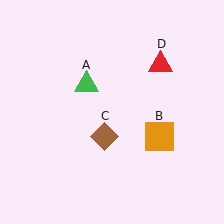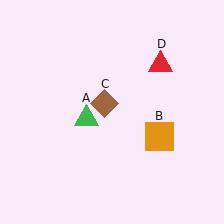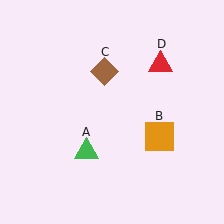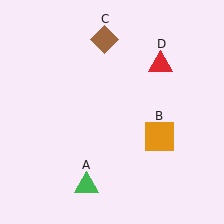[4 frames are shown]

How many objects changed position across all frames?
2 objects changed position: green triangle (object A), brown diamond (object C).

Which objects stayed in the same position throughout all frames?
Orange square (object B) and red triangle (object D) remained stationary.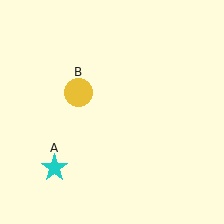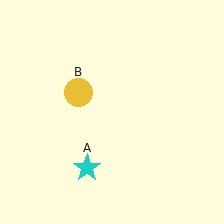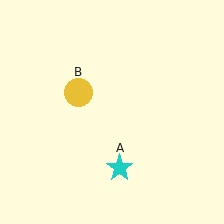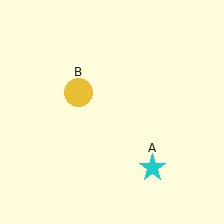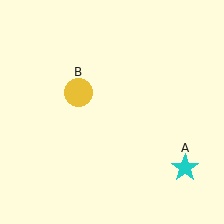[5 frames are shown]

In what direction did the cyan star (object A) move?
The cyan star (object A) moved right.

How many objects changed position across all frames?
1 object changed position: cyan star (object A).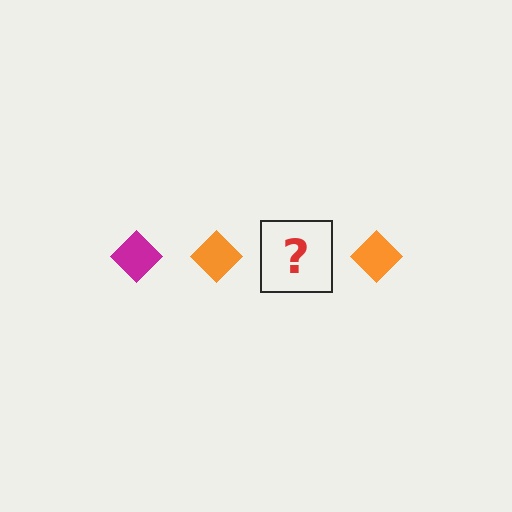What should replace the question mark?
The question mark should be replaced with a magenta diamond.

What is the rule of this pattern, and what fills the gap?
The rule is that the pattern cycles through magenta, orange diamonds. The gap should be filled with a magenta diamond.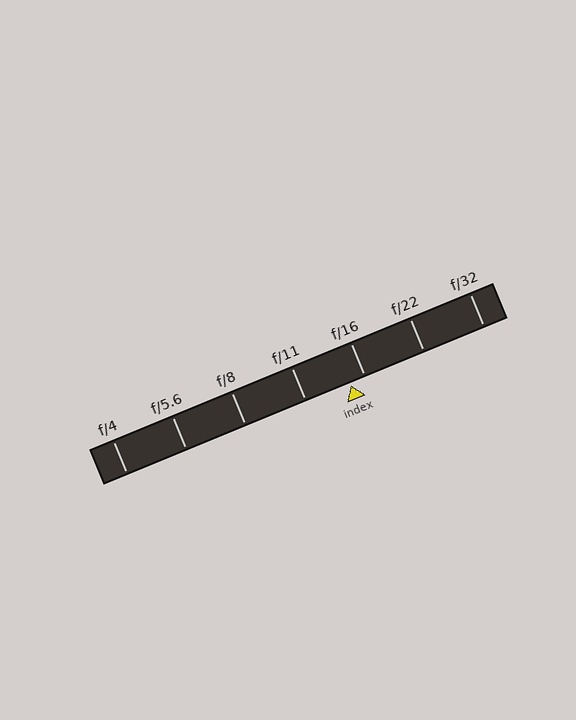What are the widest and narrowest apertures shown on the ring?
The widest aperture shown is f/4 and the narrowest is f/32.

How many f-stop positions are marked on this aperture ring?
There are 7 f-stop positions marked.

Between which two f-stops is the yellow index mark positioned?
The index mark is between f/11 and f/16.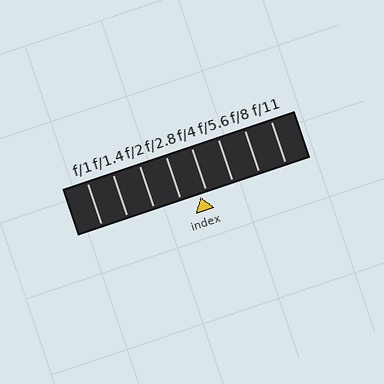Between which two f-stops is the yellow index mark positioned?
The index mark is between f/2.8 and f/4.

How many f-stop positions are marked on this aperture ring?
There are 8 f-stop positions marked.